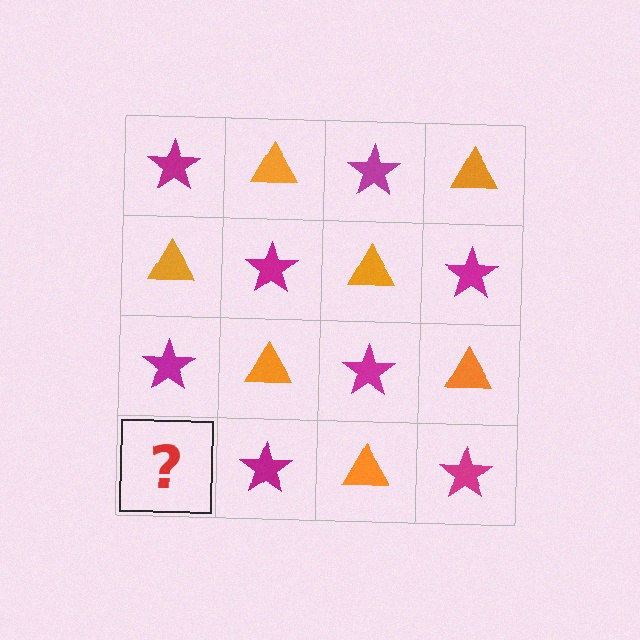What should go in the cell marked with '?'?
The missing cell should contain an orange triangle.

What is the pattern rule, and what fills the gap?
The rule is that it alternates magenta star and orange triangle in a checkerboard pattern. The gap should be filled with an orange triangle.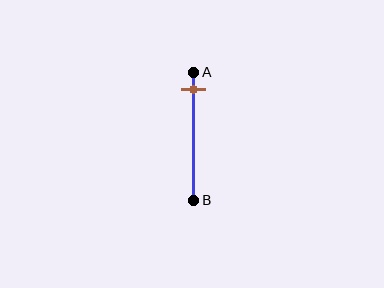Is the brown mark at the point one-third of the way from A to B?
No, the mark is at about 15% from A, not at the 33% one-third point.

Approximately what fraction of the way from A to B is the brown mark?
The brown mark is approximately 15% of the way from A to B.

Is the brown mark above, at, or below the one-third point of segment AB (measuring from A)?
The brown mark is above the one-third point of segment AB.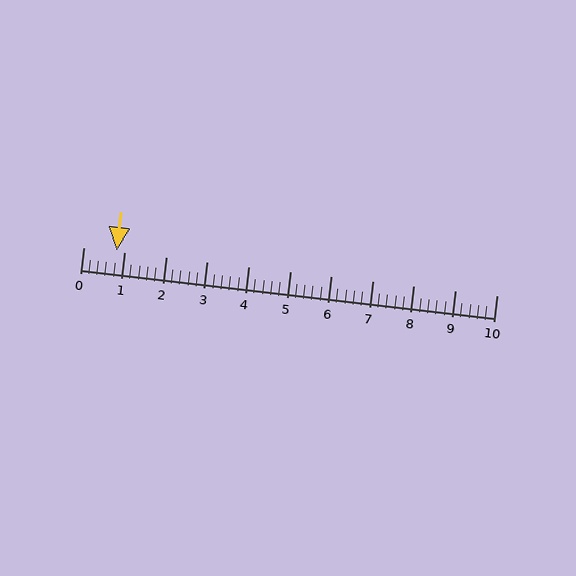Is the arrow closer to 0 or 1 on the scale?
The arrow is closer to 1.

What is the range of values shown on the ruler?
The ruler shows values from 0 to 10.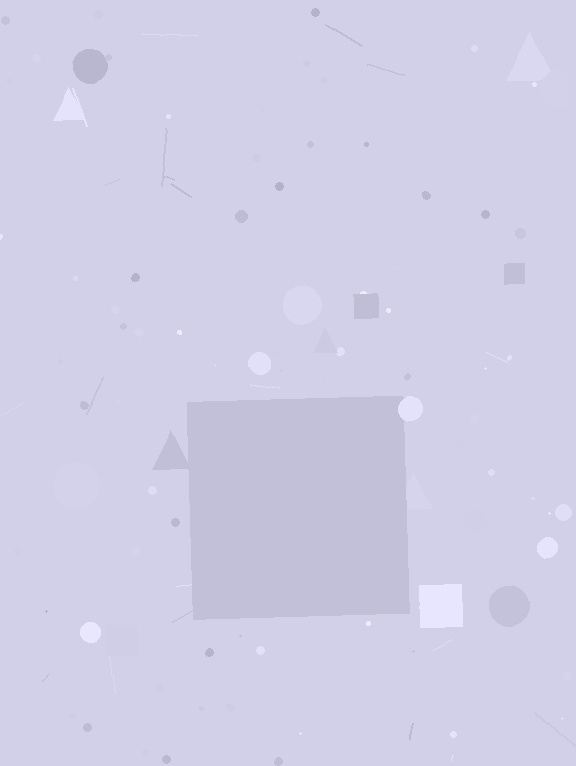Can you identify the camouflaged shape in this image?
The camouflaged shape is a square.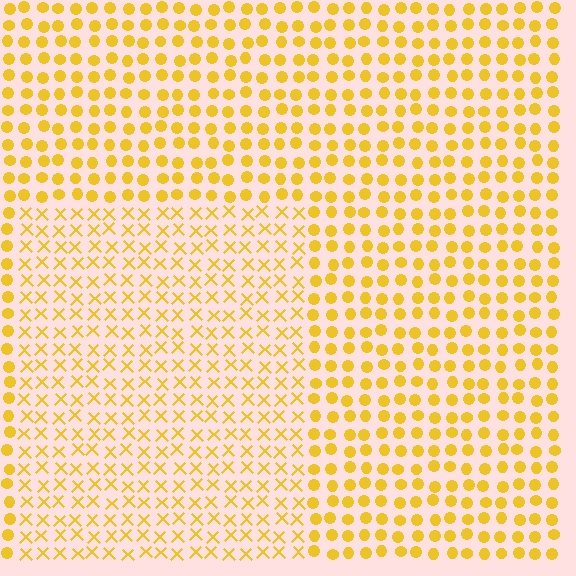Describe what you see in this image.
The image is filled with small yellow elements arranged in a uniform grid. A rectangle-shaped region contains X marks, while the surrounding area contains circles. The boundary is defined purely by the change in element shape.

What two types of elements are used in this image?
The image uses X marks inside the rectangle region and circles outside it.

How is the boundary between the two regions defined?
The boundary is defined by a change in element shape: X marks inside vs. circles outside. All elements share the same color and spacing.